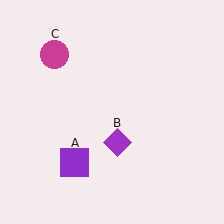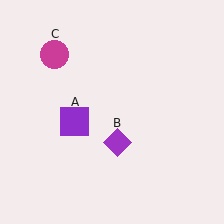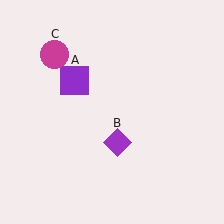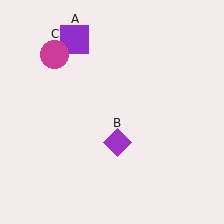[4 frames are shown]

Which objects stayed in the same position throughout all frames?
Purple diamond (object B) and magenta circle (object C) remained stationary.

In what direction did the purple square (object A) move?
The purple square (object A) moved up.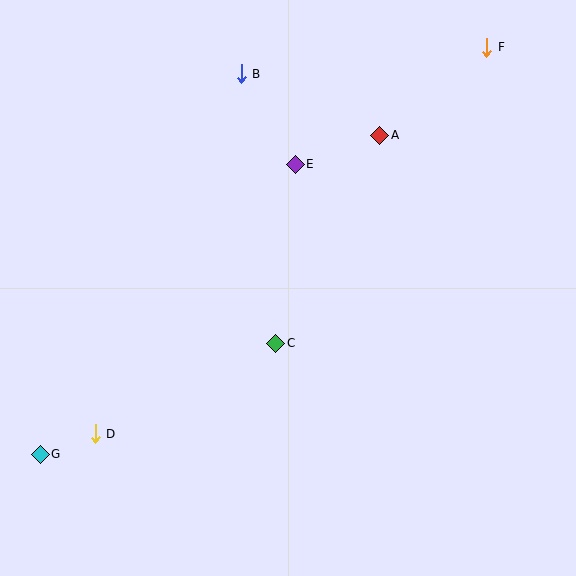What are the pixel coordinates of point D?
Point D is at (95, 434).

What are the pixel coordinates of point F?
Point F is at (487, 47).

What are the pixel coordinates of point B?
Point B is at (241, 74).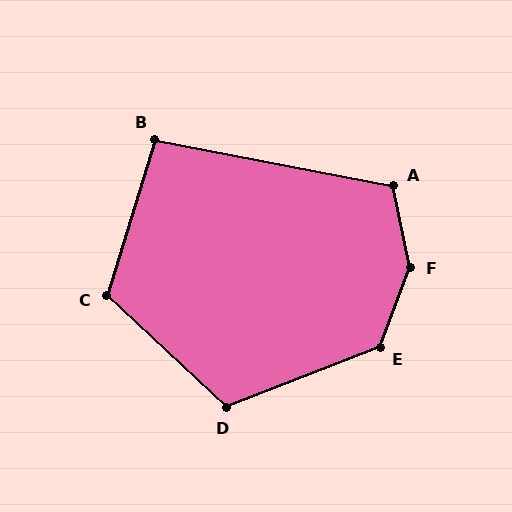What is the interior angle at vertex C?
Approximately 116 degrees (obtuse).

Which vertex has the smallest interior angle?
B, at approximately 96 degrees.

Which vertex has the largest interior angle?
F, at approximately 148 degrees.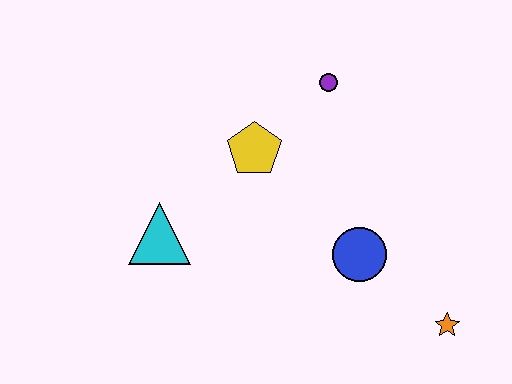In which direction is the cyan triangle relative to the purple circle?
The cyan triangle is to the left of the purple circle.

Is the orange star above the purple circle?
No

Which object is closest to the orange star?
The blue circle is closest to the orange star.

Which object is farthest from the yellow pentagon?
The orange star is farthest from the yellow pentagon.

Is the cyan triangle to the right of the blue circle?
No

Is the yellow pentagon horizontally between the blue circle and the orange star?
No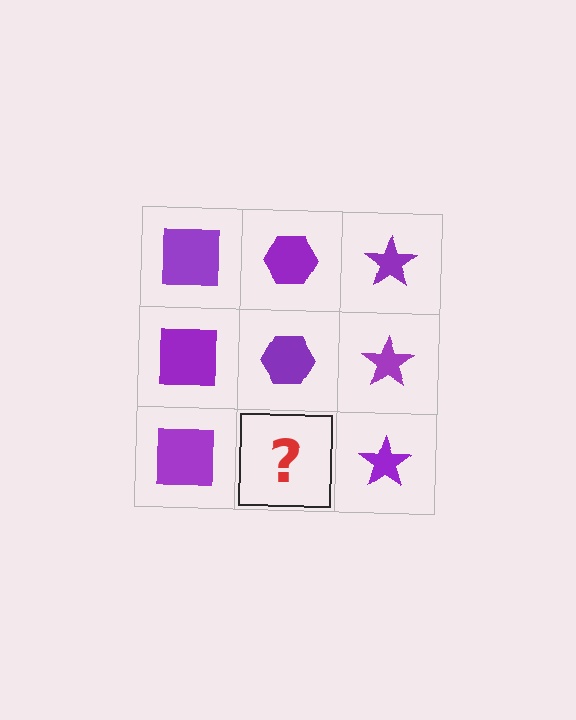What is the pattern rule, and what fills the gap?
The rule is that each column has a consistent shape. The gap should be filled with a purple hexagon.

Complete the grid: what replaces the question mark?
The question mark should be replaced with a purple hexagon.